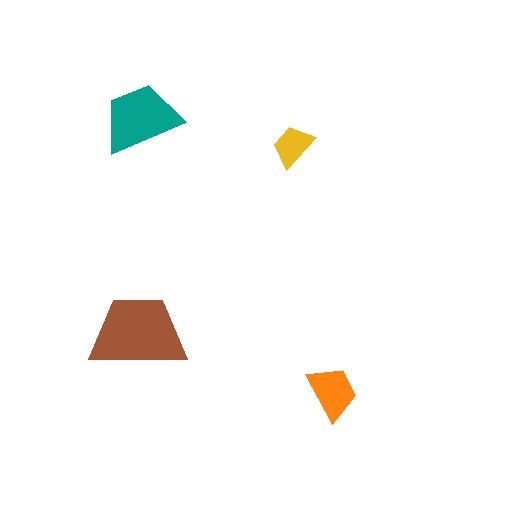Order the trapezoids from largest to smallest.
the brown one, the teal one, the orange one, the yellow one.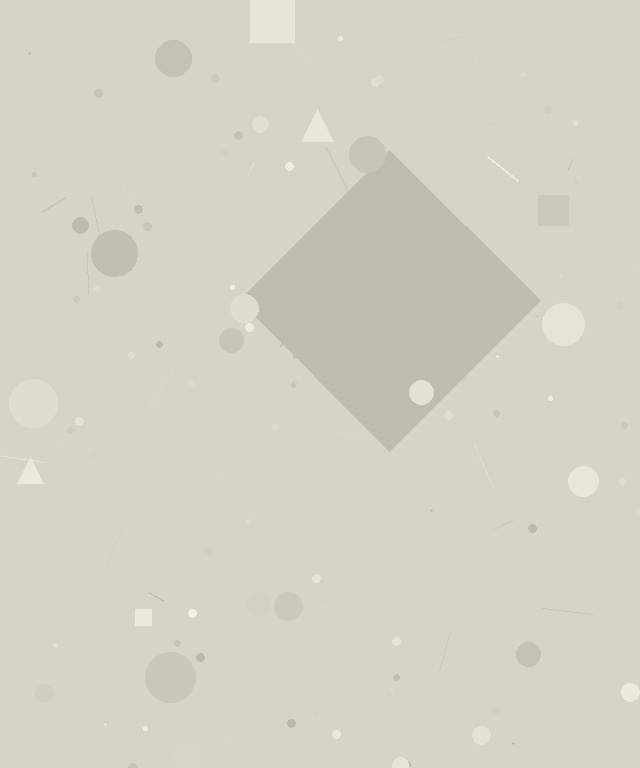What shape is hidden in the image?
A diamond is hidden in the image.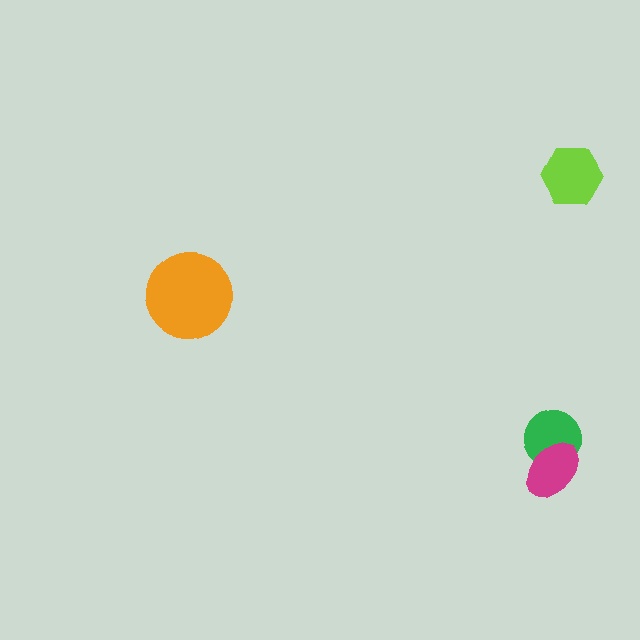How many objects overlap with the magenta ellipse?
1 object overlaps with the magenta ellipse.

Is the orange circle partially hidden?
No, no other shape covers it.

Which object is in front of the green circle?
The magenta ellipse is in front of the green circle.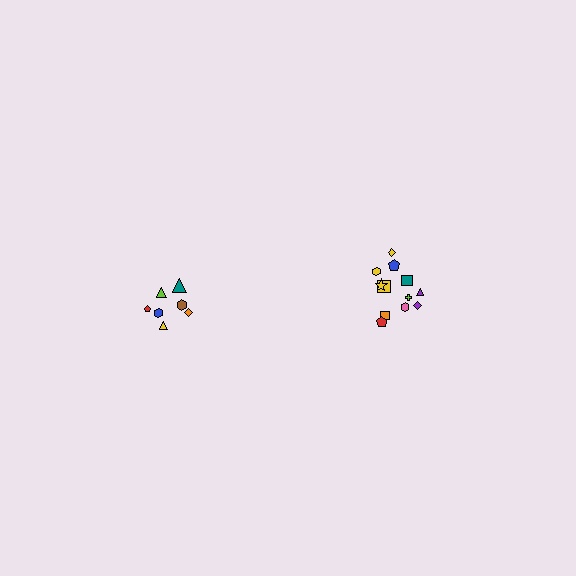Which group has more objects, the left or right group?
The right group.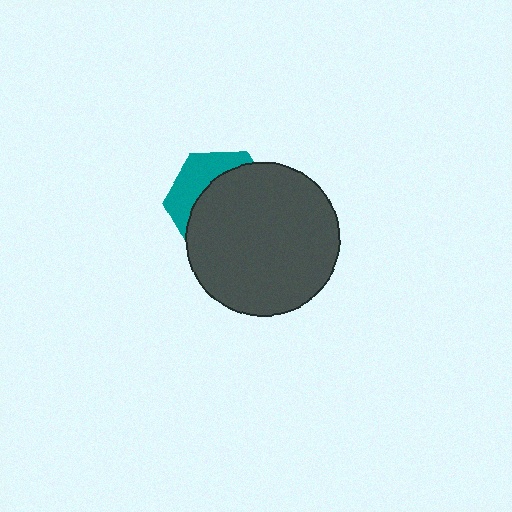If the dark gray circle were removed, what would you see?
You would see the complete teal hexagon.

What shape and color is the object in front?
The object in front is a dark gray circle.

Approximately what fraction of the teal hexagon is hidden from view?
Roughly 67% of the teal hexagon is hidden behind the dark gray circle.